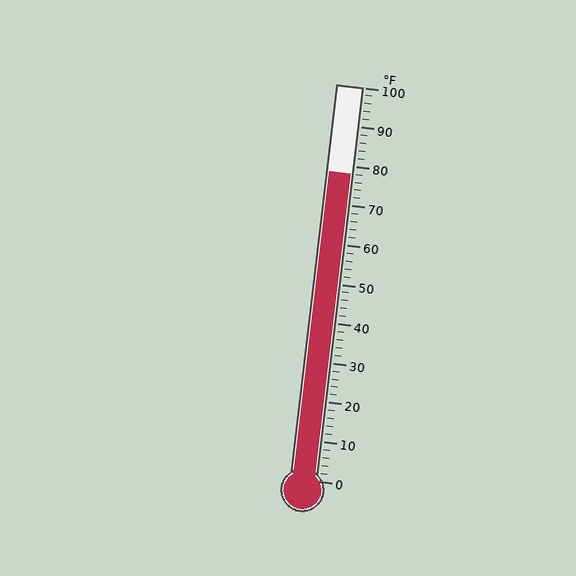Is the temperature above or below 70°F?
The temperature is above 70°F.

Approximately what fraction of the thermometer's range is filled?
The thermometer is filled to approximately 80% of its range.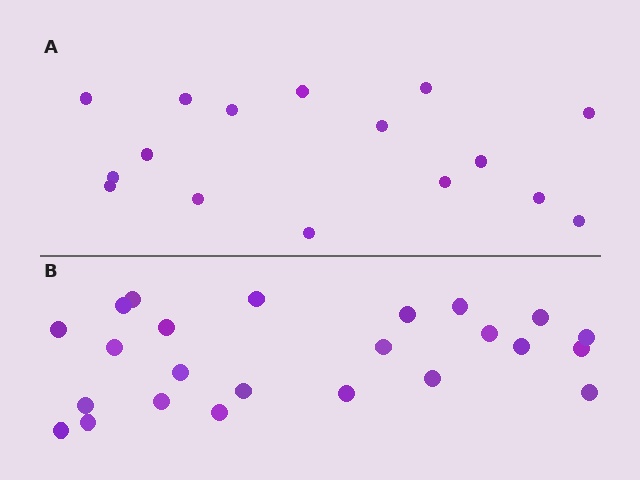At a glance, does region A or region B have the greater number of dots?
Region B (the bottom region) has more dots.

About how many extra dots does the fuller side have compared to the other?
Region B has roughly 8 or so more dots than region A.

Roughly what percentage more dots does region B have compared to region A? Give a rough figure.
About 50% more.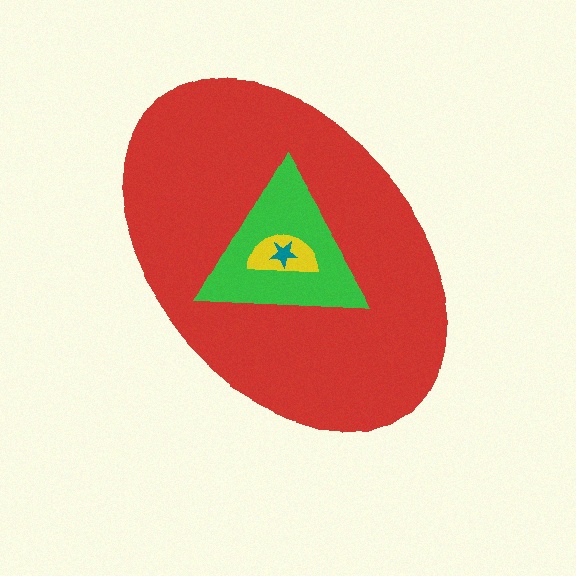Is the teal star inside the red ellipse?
Yes.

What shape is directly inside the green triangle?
The yellow semicircle.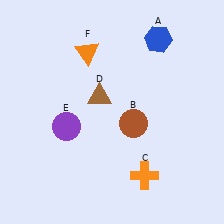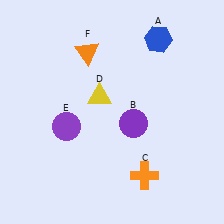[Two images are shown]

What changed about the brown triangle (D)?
In Image 1, D is brown. In Image 2, it changed to yellow.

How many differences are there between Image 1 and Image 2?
There are 2 differences between the two images.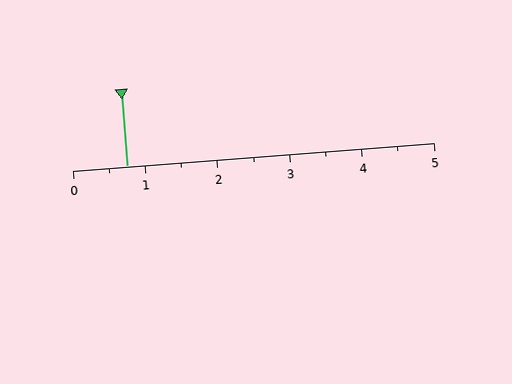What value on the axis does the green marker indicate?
The marker indicates approximately 0.8.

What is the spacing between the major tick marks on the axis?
The major ticks are spaced 1 apart.